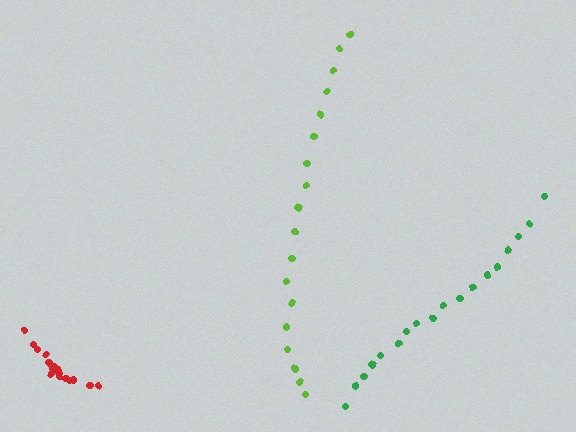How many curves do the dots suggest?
There are 3 distinct paths.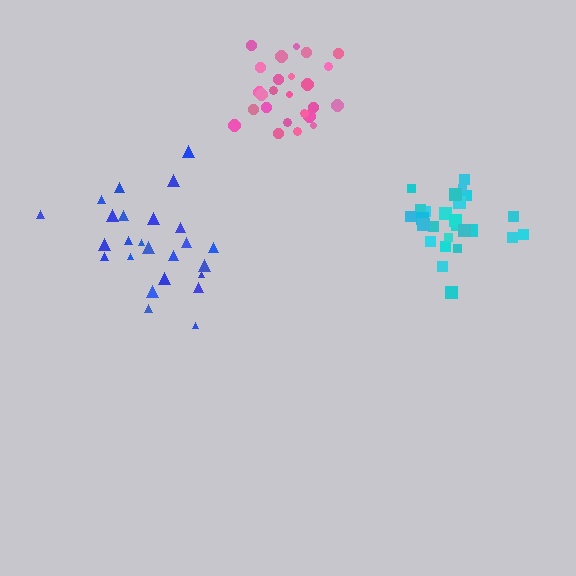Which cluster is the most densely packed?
Cyan.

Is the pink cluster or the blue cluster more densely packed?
Pink.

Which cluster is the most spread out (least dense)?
Blue.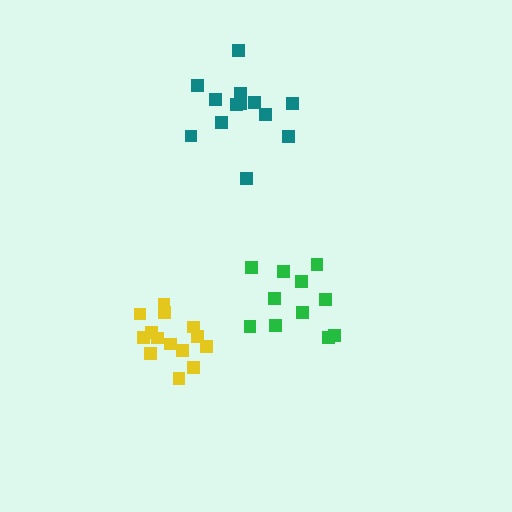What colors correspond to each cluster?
The clusters are colored: yellow, green, teal.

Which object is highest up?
The teal cluster is topmost.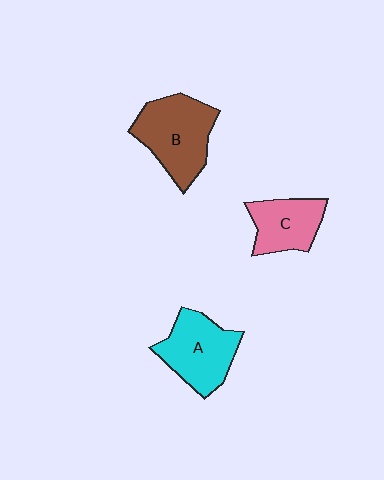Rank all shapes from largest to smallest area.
From largest to smallest: B (brown), A (cyan), C (pink).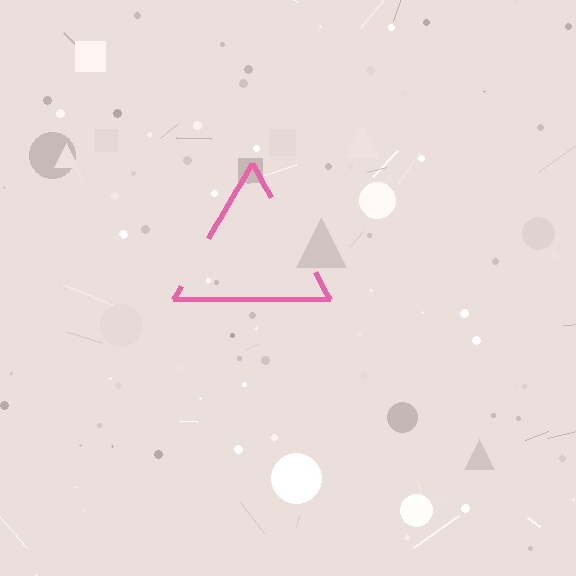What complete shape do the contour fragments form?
The contour fragments form a triangle.